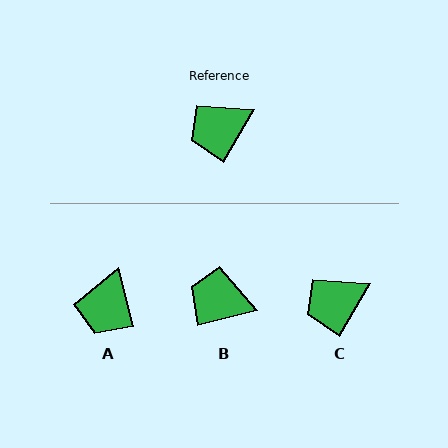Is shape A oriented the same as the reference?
No, it is off by about 44 degrees.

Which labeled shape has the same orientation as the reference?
C.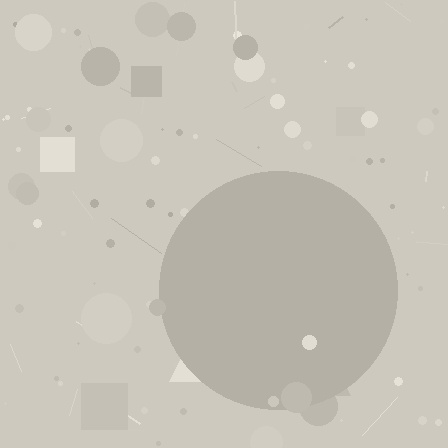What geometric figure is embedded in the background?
A circle is embedded in the background.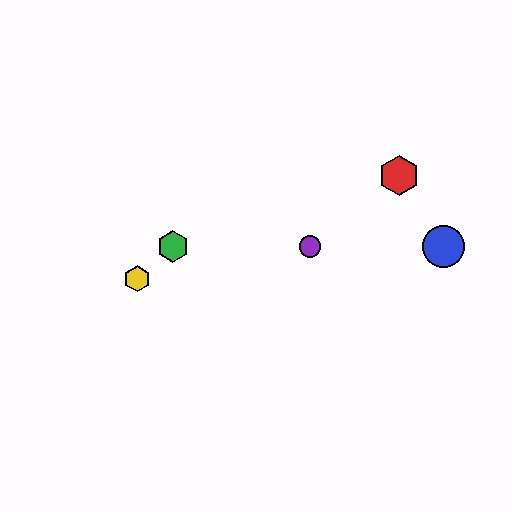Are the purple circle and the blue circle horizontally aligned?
Yes, both are at y≈247.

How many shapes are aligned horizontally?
3 shapes (the blue circle, the green hexagon, the purple circle) are aligned horizontally.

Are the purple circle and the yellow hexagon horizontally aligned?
No, the purple circle is at y≈247 and the yellow hexagon is at y≈279.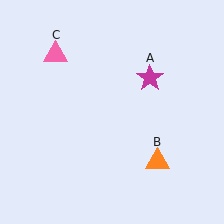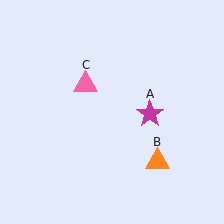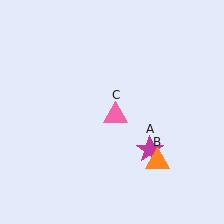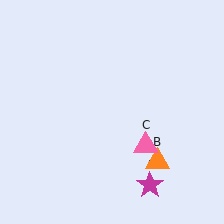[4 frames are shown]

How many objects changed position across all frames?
2 objects changed position: magenta star (object A), pink triangle (object C).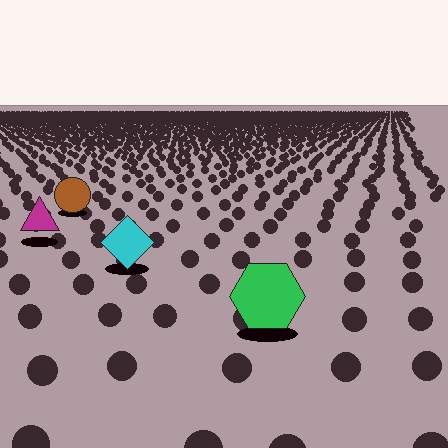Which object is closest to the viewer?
The green hexagon is closest. The texture marks near it are larger and more spread out.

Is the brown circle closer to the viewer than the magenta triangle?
No. The magenta triangle is closer — you can tell from the texture gradient: the ground texture is coarser near it.